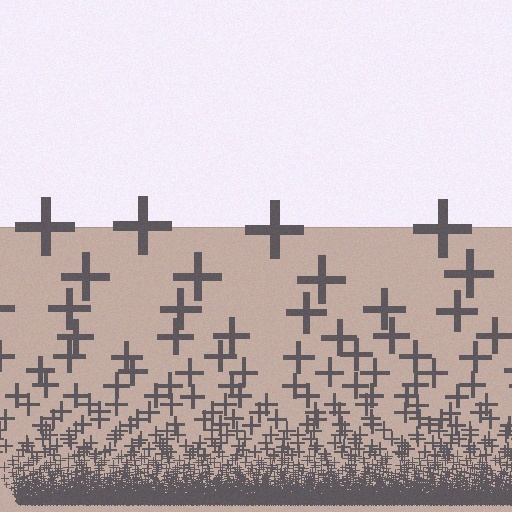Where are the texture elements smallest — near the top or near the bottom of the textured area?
Near the bottom.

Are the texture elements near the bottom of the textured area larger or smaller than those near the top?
Smaller. The gradient is inverted — elements near the bottom are smaller and denser.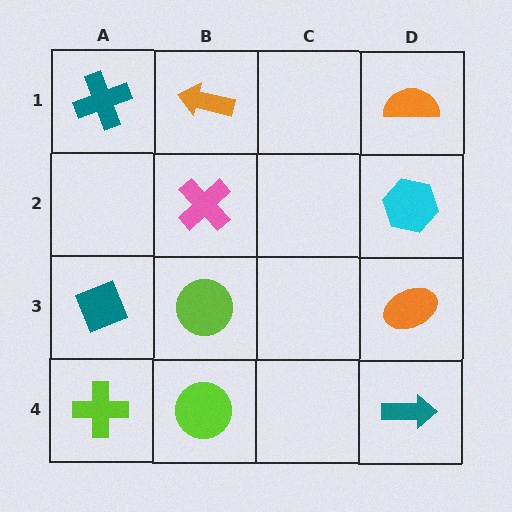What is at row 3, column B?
A lime circle.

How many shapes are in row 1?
3 shapes.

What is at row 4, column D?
A teal arrow.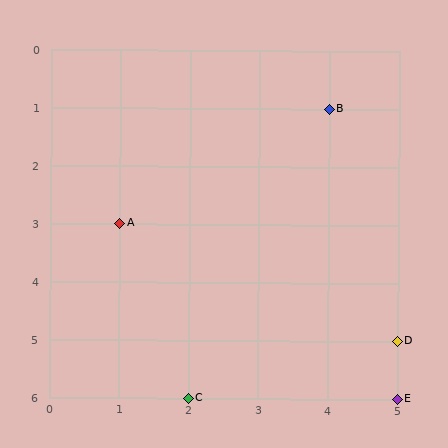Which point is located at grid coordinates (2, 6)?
Point C is at (2, 6).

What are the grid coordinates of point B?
Point B is at grid coordinates (4, 1).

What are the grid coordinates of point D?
Point D is at grid coordinates (5, 5).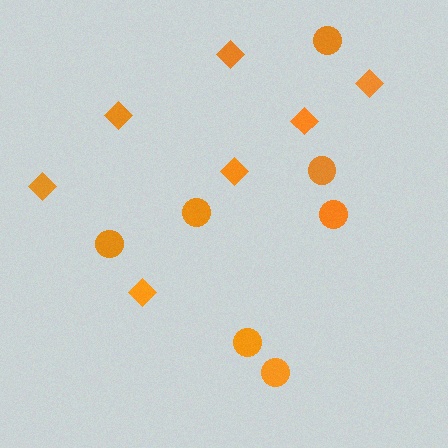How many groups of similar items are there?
There are 2 groups: one group of circles (7) and one group of diamonds (7).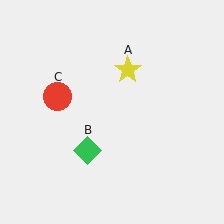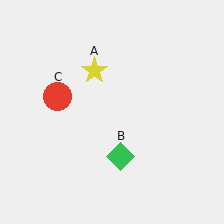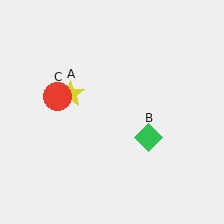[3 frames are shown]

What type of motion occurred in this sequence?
The yellow star (object A), green diamond (object B) rotated counterclockwise around the center of the scene.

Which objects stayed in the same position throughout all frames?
Red circle (object C) remained stationary.